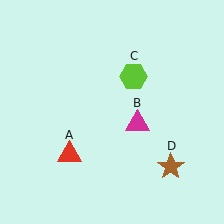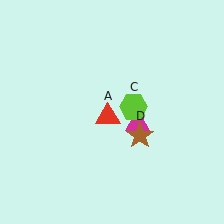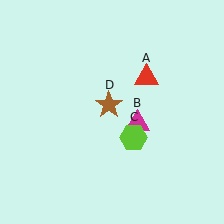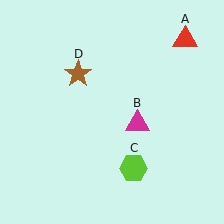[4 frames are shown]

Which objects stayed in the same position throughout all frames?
Magenta triangle (object B) remained stationary.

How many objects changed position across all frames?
3 objects changed position: red triangle (object A), lime hexagon (object C), brown star (object D).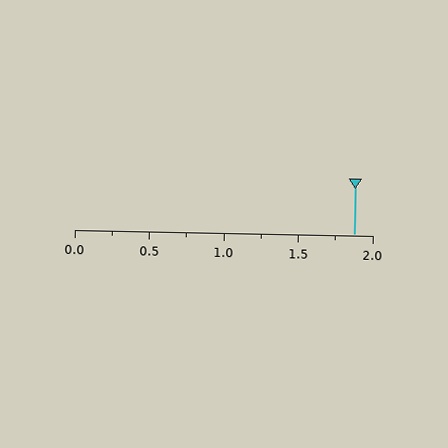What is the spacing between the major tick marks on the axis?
The major ticks are spaced 0.5 apart.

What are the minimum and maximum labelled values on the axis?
The axis runs from 0.0 to 2.0.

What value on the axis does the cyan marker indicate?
The marker indicates approximately 1.88.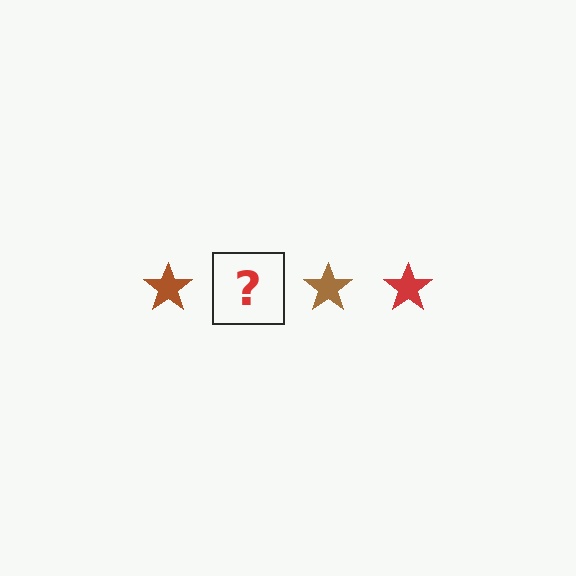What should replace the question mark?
The question mark should be replaced with a red star.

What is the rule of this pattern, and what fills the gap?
The rule is that the pattern cycles through brown, red stars. The gap should be filled with a red star.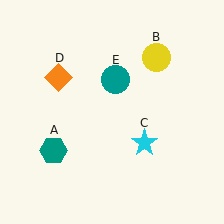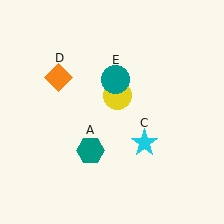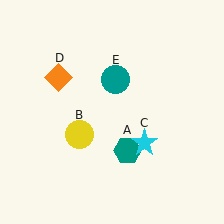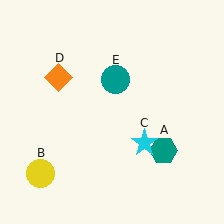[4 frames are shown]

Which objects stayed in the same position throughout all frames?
Cyan star (object C) and orange diamond (object D) and teal circle (object E) remained stationary.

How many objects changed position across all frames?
2 objects changed position: teal hexagon (object A), yellow circle (object B).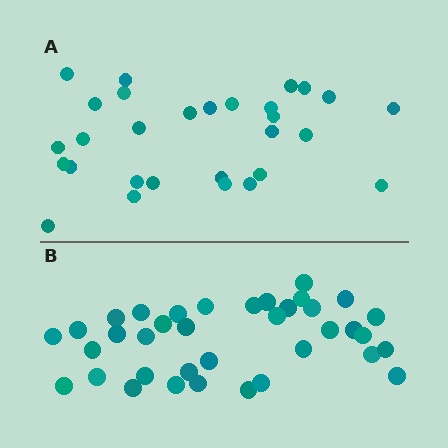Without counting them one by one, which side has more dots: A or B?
Region B (the bottom region) has more dots.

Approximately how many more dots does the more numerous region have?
Region B has roughly 8 or so more dots than region A.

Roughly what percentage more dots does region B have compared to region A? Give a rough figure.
About 30% more.